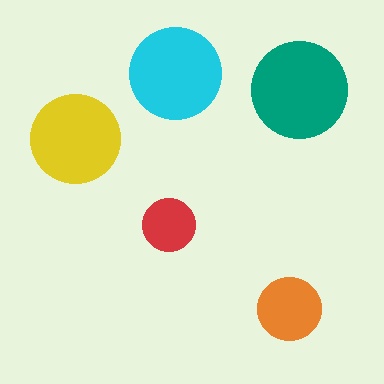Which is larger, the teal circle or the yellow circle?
The teal one.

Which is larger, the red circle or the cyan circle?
The cyan one.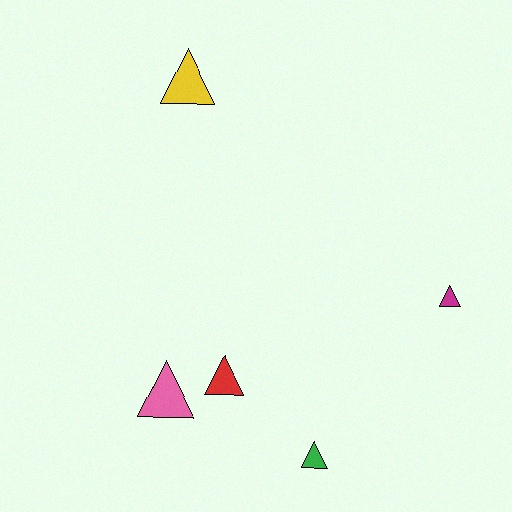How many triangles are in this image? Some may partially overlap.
There are 5 triangles.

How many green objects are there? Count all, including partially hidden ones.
There is 1 green object.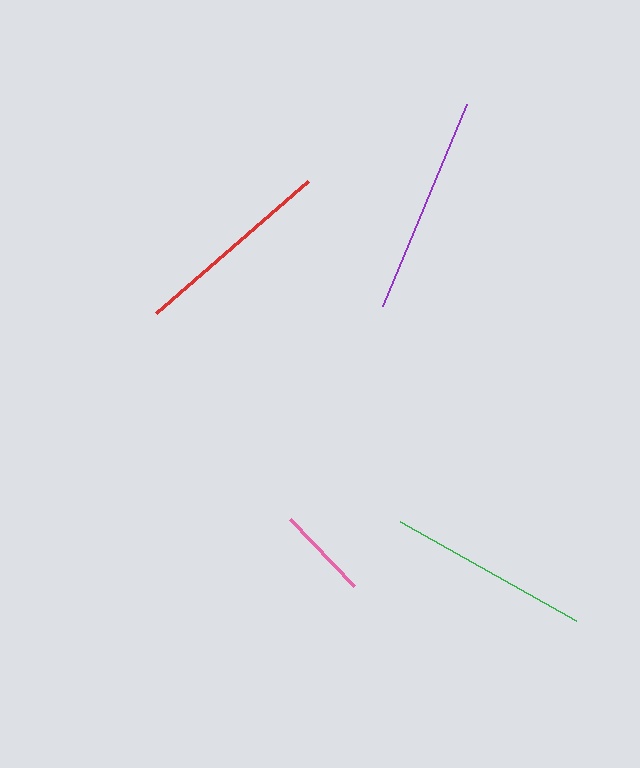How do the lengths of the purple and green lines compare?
The purple and green lines are approximately the same length.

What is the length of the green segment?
The green segment is approximately 202 pixels long.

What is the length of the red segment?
The red segment is approximately 201 pixels long.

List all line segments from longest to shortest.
From longest to shortest: purple, green, red, pink.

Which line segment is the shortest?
The pink line is the shortest at approximately 93 pixels.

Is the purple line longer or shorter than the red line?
The purple line is longer than the red line.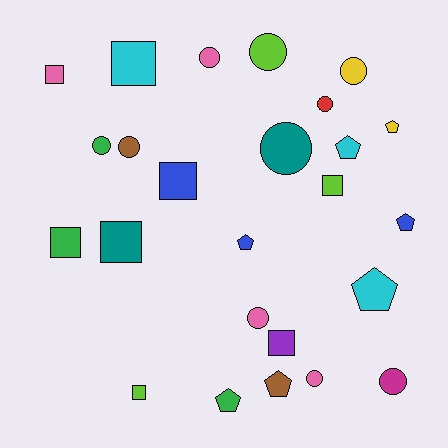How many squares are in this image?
There are 8 squares.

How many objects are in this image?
There are 25 objects.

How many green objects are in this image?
There are 3 green objects.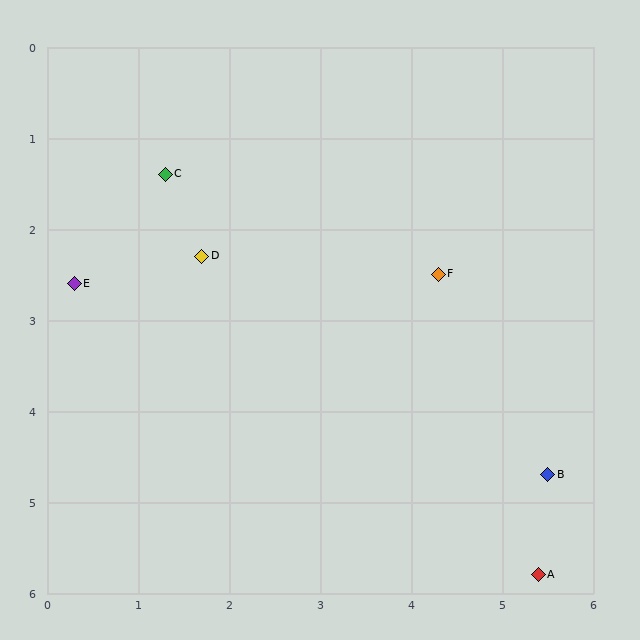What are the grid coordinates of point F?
Point F is at approximately (4.3, 2.5).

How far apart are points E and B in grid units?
Points E and B are about 5.6 grid units apart.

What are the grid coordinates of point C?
Point C is at approximately (1.3, 1.4).